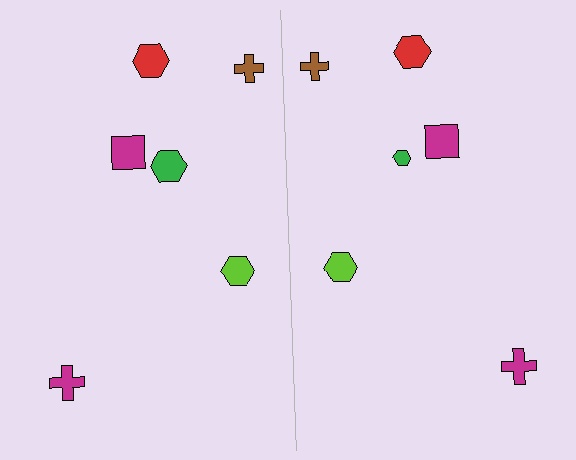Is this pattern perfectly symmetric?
No, the pattern is not perfectly symmetric. The green hexagon on the right side has a different size than its mirror counterpart.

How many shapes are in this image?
There are 12 shapes in this image.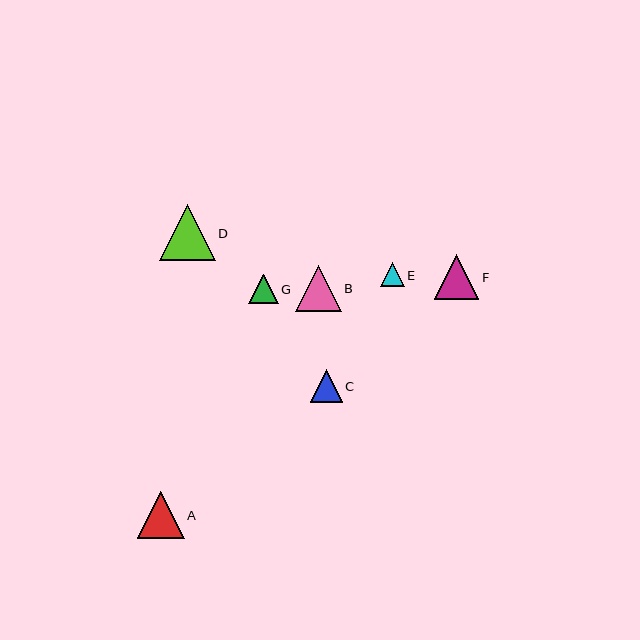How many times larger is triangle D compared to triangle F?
Triangle D is approximately 1.2 times the size of triangle F.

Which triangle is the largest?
Triangle D is the largest with a size of approximately 56 pixels.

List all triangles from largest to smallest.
From largest to smallest: D, A, B, F, C, G, E.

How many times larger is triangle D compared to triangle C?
Triangle D is approximately 1.7 times the size of triangle C.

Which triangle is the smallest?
Triangle E is the smallest with a size of approximately 24 pixels.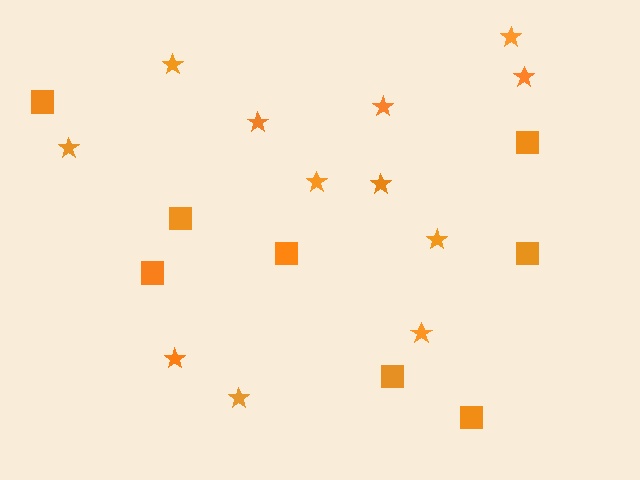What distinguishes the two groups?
There are 2 groups: one group of stars (12) and one group of squares (8).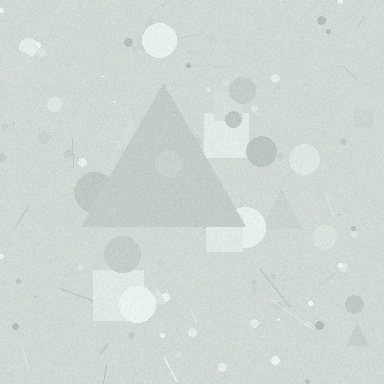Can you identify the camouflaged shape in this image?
The camouflaged shape is a triangle.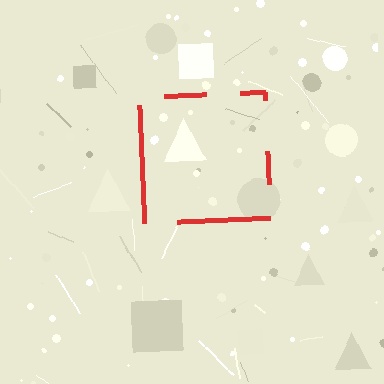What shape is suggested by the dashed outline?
The dashed outline suggests a square.